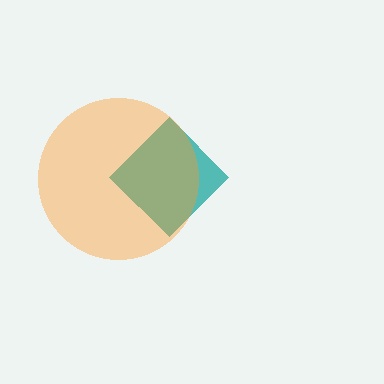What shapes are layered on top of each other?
The layered shapes are: a teal diamond, an orange circle.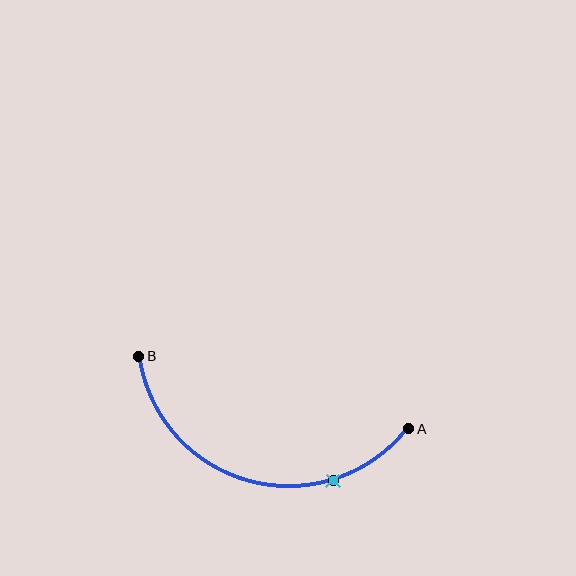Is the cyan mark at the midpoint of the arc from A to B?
No. The cyan mark lies on the arc but is closer to endpoint A. The arc midpoint would be at the point on the curve equidistant along the arc from both A and B.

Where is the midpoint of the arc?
The arc midpoint is the point on the curve farthest from the straight line joining A and B. It sits below that line.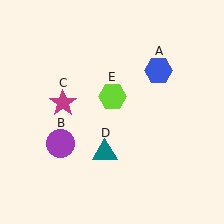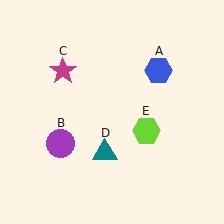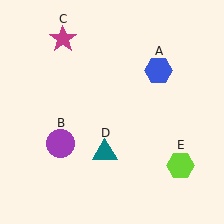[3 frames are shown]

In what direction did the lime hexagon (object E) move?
The lime hexagon (object E) moved down and to the right.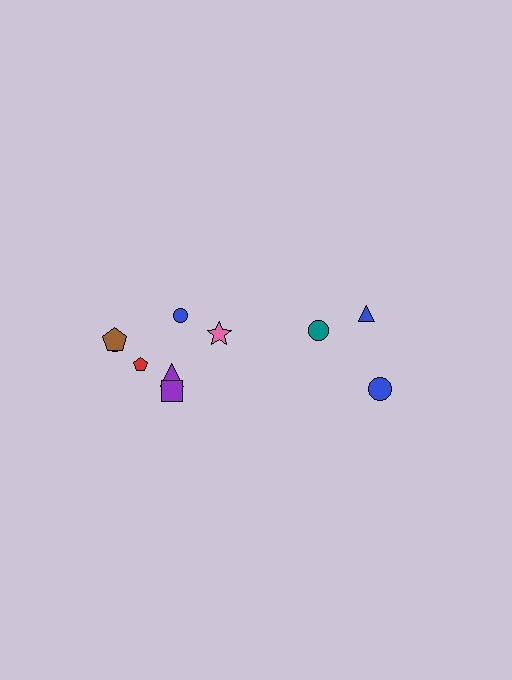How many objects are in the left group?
There are 7 objects.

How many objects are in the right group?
There are 3 objects.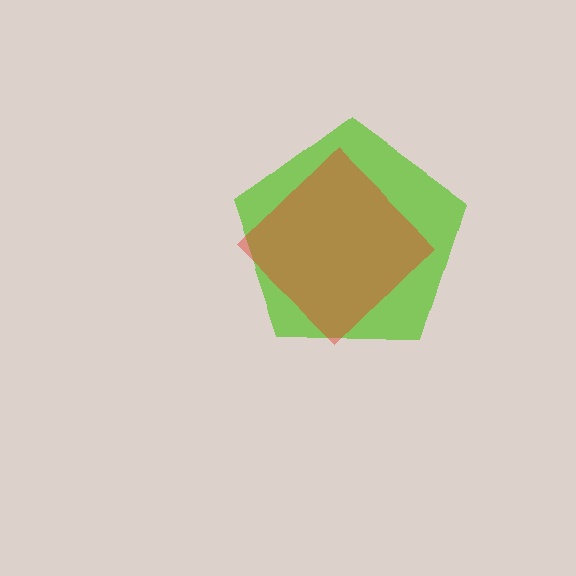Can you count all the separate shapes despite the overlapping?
Yes, there are 2 separate shapes.